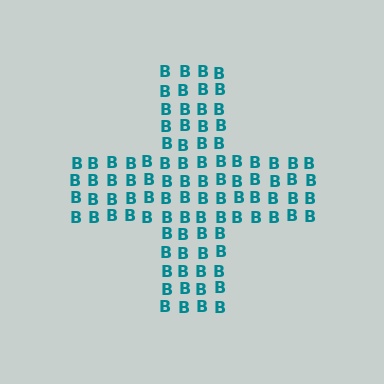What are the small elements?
The small elements are letter B's.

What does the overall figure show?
The overall figure shows a cross.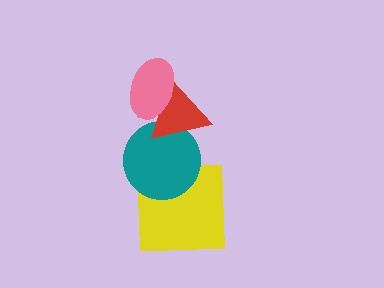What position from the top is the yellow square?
The yellow square is 4th from the top.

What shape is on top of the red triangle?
The pink ellipse is on top of the red triangle.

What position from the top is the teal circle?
The teal circle is 3rd from the top.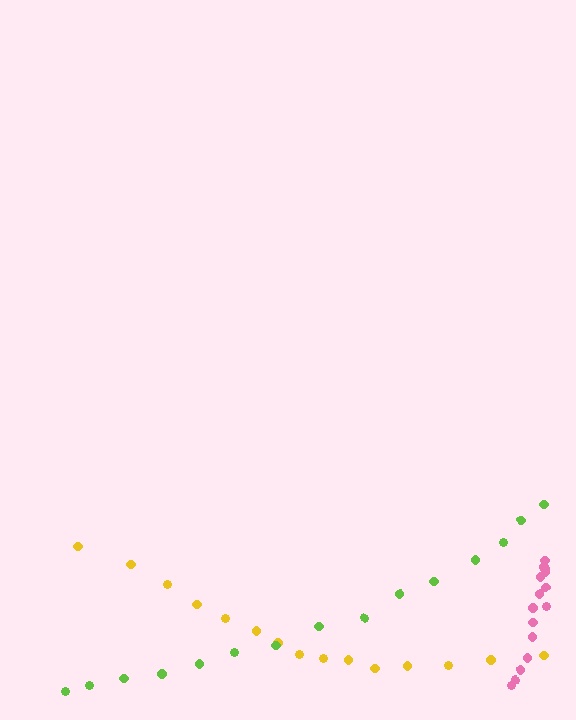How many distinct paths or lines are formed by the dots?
There are 3 distinct paths.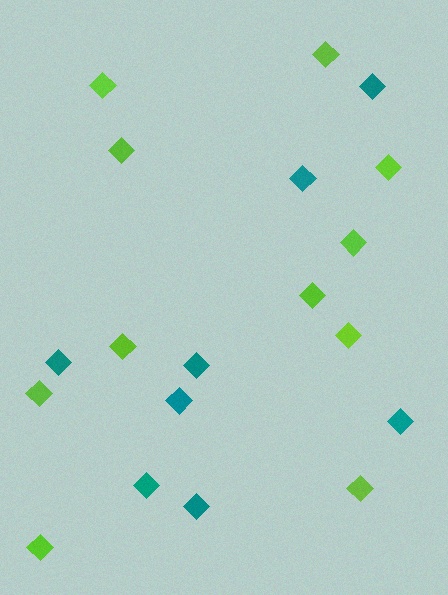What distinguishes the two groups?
There are 2 groups: one group of teal diamonds (8) and one group of lime diamonds (11).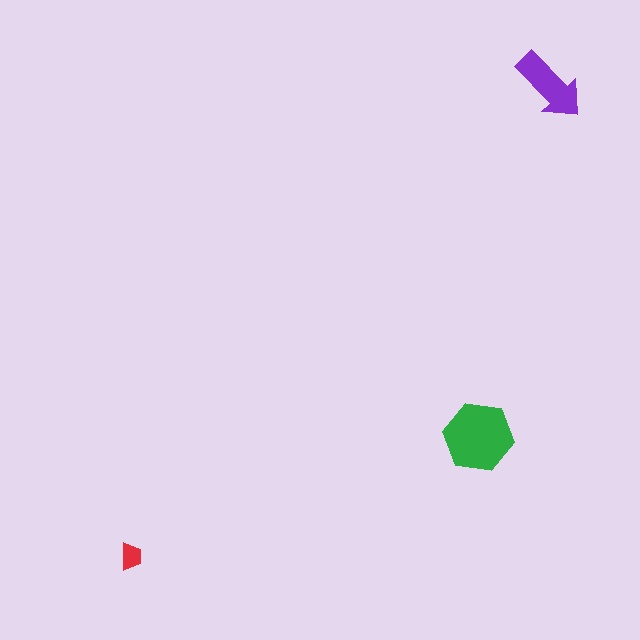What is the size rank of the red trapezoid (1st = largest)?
3rd.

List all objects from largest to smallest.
The green hexagon, the purple arrow, the red trapezoid.